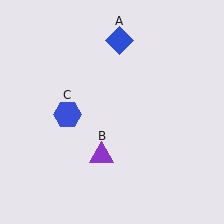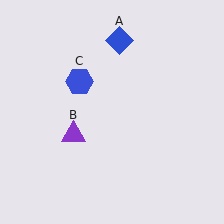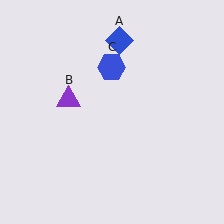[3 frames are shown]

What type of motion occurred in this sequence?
The purple triangle (object B), blue hexagon (object C) rotated clockwise around the center of the scene.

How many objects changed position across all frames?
2 objects changed position: purple triangle (object B), blue hexagon (object C).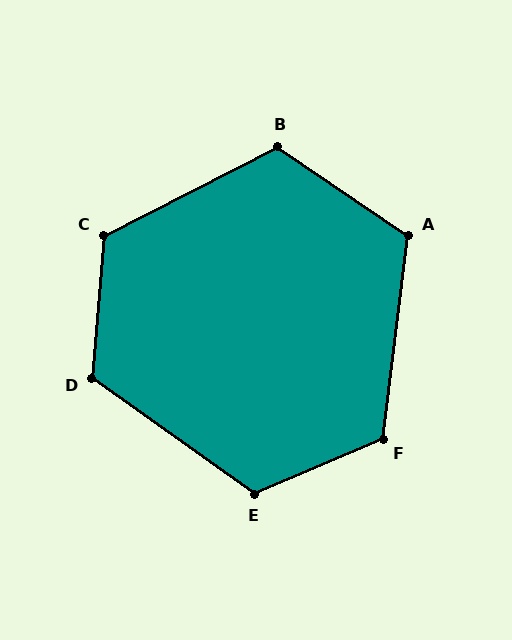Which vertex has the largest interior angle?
C, at approximately 122 degrees.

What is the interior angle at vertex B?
Approximately 119 degrees (obtuse).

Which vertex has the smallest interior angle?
A, at approximately 117 degrees.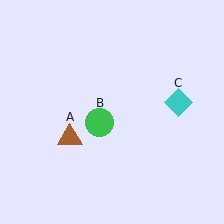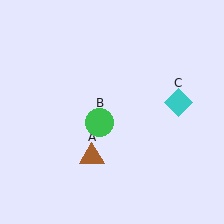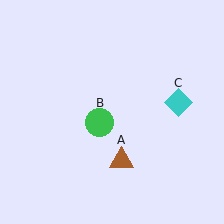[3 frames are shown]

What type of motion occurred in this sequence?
The brown triangle (object A) rotated counterclockwise around the center of the scene.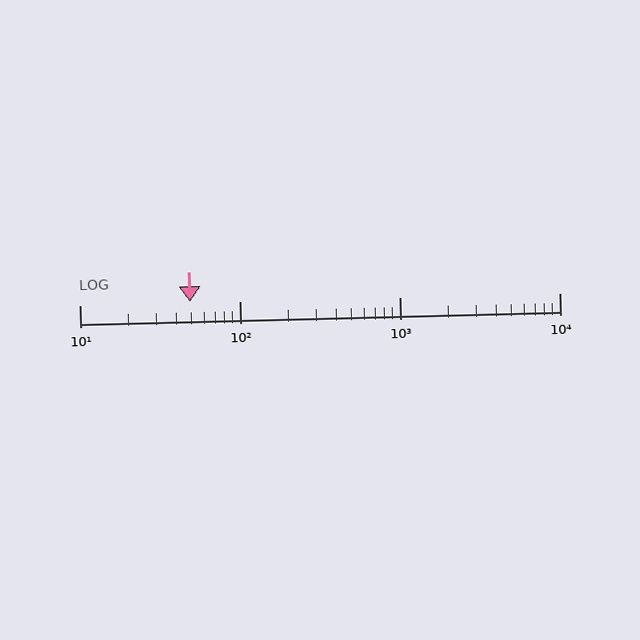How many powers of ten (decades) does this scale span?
The scale spans 3 decades, from 10 to 10000.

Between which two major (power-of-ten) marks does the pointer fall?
The pointer is between 10 and 100.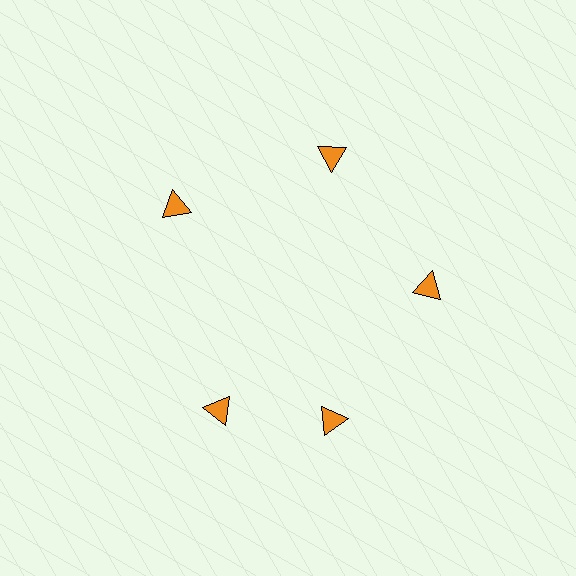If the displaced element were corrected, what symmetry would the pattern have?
It would have 5-fold rotational symmetry — the pattern would map onto itself every 72 degrees.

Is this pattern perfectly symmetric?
No. The 5 orange triangles are arranged in a ring, but one element near the 8 o'clock position is rotated out of alignment along the ring, breaking the 5-fold rotational symmetry.